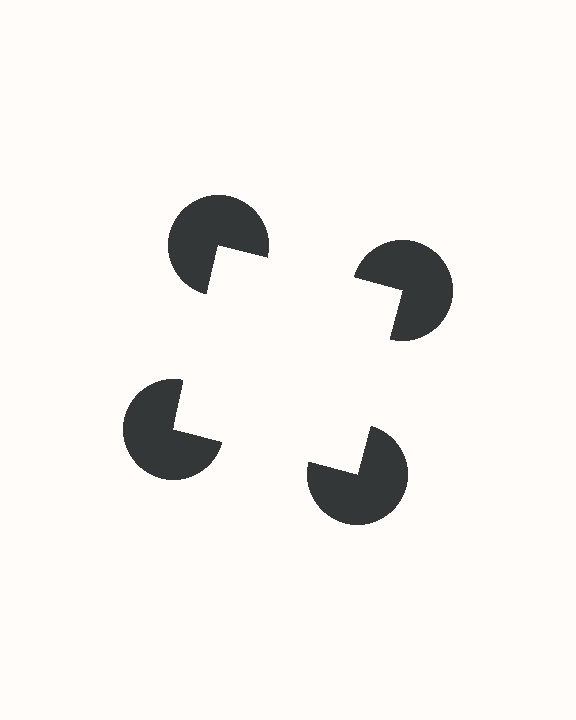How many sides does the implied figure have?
4 sides.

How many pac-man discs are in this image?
There are 4 — one at each vertex of the illusory square.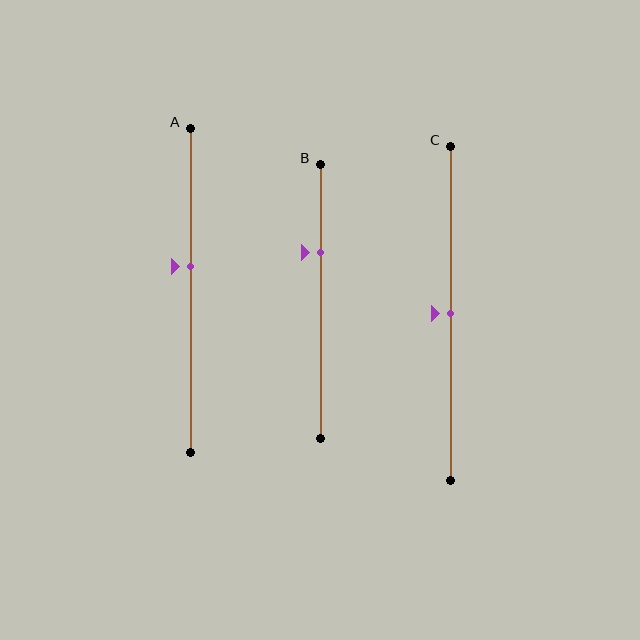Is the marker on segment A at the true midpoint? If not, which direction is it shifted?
No, the marker on segment A is shifted upward by about 7% of the segment length.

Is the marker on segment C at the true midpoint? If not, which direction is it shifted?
Yes, the marker on segment C is at the true midpoint.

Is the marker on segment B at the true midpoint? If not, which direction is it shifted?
No, the marker on segment B is shifted upward by about 18% of the segment length.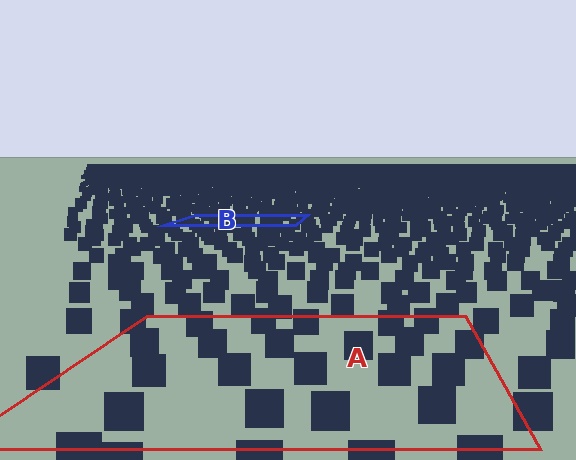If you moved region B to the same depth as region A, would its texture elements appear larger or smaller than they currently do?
They would appear larger. At a closer depth, the same texture elements are projected at a bigger on-screen size.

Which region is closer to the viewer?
Region A is closer. The texture elements there are larger and more spread out.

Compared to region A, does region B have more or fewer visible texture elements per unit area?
Region B has more texture elements per unit area — they are packed more densely because it is farther away.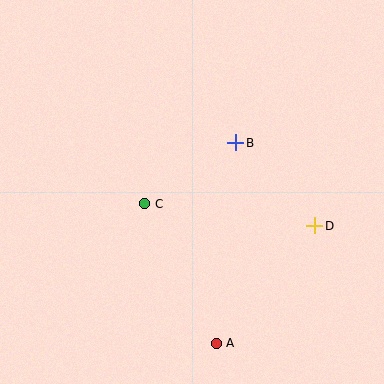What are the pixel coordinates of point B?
Point B is at (236, 143).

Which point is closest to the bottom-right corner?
Point A is closest to the bottom-right corner.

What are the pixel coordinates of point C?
Point C is at (145, 204).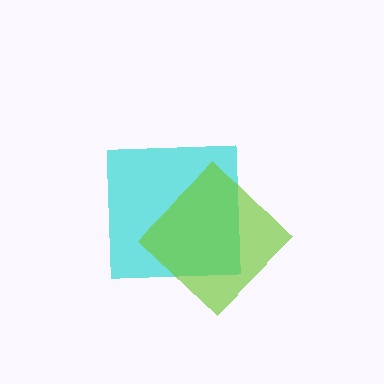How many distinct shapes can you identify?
There are 2 distinct shapes: a cyan square, a lime diamond.